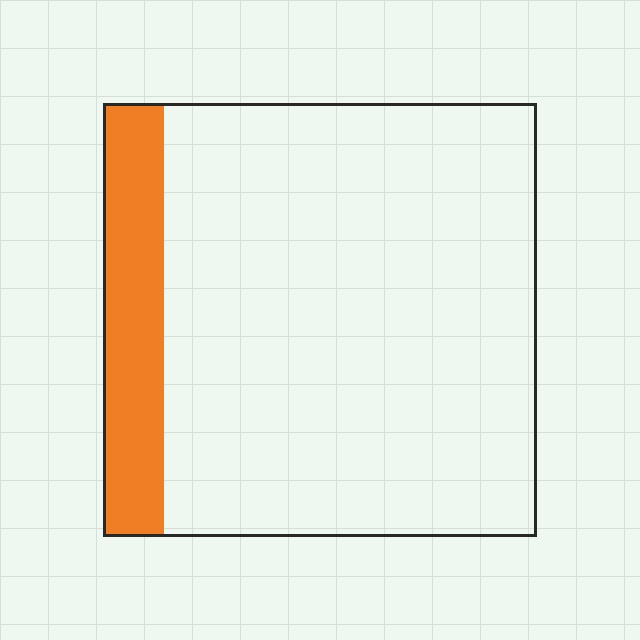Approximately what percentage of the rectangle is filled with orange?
Approximately 15%.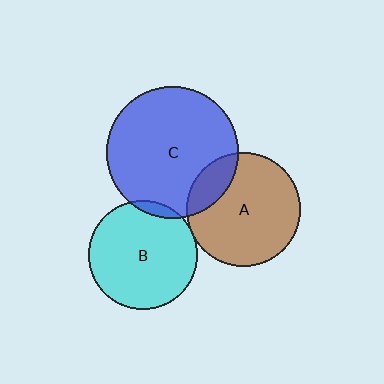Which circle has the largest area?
Circle C (blue).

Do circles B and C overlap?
Yes.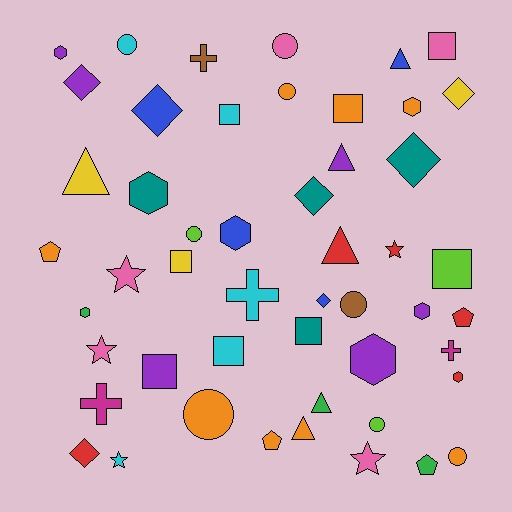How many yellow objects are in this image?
There are 3 yellow objects.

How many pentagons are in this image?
There are 4 pentagons.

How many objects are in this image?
There are 50 objects.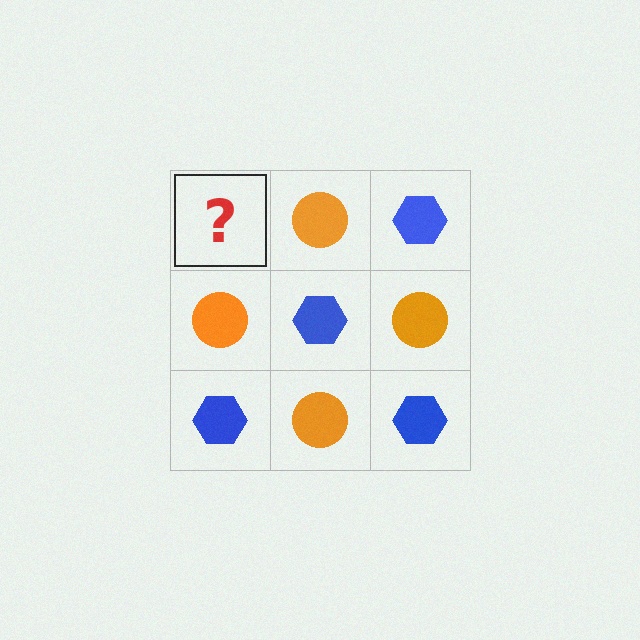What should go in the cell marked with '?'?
The missing cell should contain a blue hexagon.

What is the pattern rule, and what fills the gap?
The rule is that it alternates blue hexagon and orange circle in a checkerboard pattern. The gap should be filled with a blue hexagon.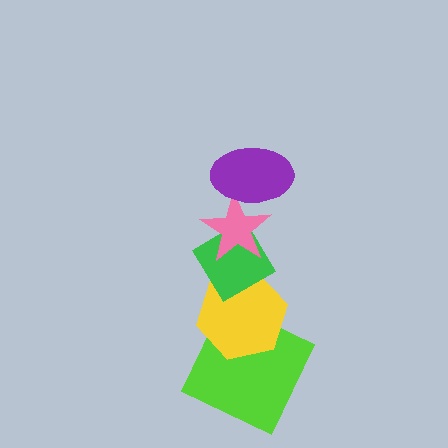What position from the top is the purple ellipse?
The purple ellipse is 1st from the top.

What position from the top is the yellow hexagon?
The yellow hexagon is 4th from the top.